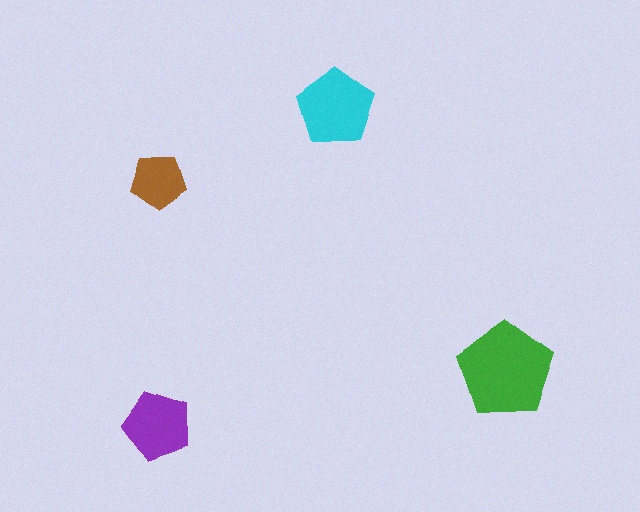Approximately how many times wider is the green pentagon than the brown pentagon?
About 1.5 times wider.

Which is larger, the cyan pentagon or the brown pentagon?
The cyan one.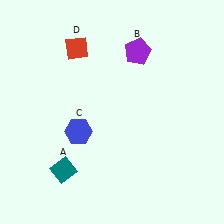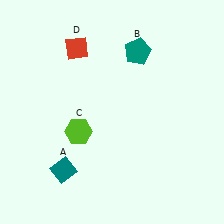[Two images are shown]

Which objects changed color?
B changed from purple to teal. C changed from blue to lime.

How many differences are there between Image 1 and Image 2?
There are 2 differences between the two images.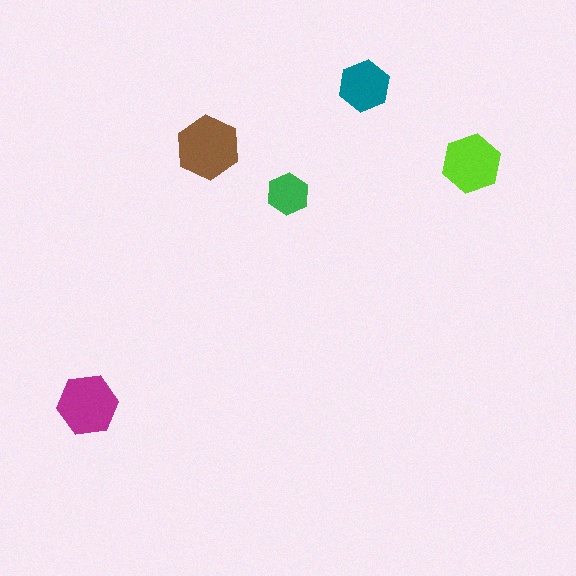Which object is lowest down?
The magenta hexagon is bottommost.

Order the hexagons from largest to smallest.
the brown one, the magenta one, the lime one, the teal one, the green one.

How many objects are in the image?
There are 5 objects in the image.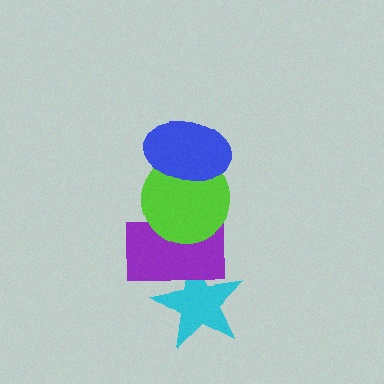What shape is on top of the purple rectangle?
The lime circle is on top of the purple rectangle.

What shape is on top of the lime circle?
The blue ellipse is on top of the lime circle.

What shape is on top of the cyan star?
The purple rectangle is on top of the cyan star.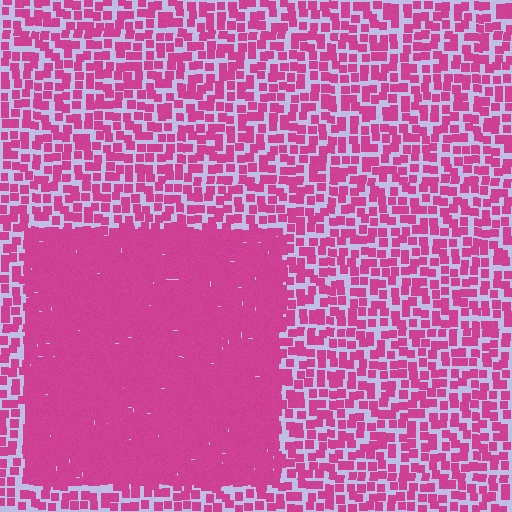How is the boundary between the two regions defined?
The boundary is defined by a change in element density (approximately 2.6x ratio). All elements are the same color, size, and shape.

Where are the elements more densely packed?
The elements are more densely packed inside the rectangle boundary.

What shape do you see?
I see a rectangle.